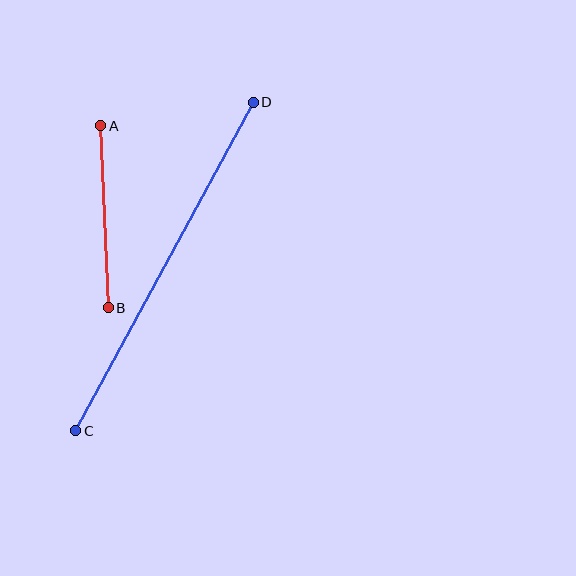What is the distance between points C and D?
The distance is approximately 373 pixels.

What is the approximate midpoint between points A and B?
The midpoint is at approximately (105, 217) pixels.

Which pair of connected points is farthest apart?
Points C and D are farthest apart.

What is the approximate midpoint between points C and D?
The midpoint is at approximately (164, 267) pixels.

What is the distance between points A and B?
The distance is approximately 182 pixels.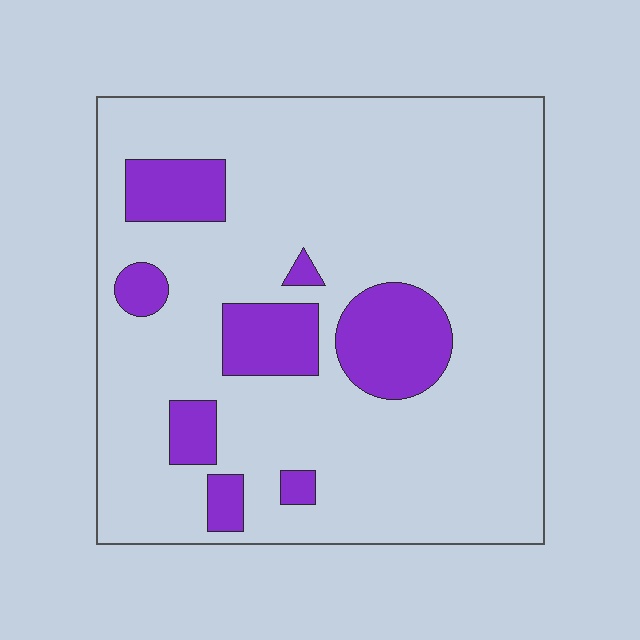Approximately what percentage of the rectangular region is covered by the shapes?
Approximately 15%.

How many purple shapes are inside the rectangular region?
8.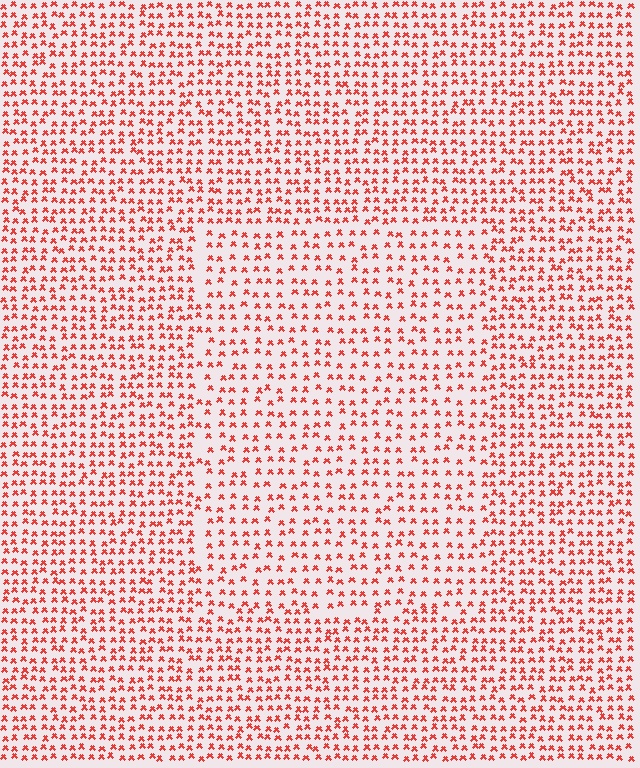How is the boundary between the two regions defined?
The boundary is defined by a change in element density (approximately 1.5x ratio). All elements are the same color, size, and shape.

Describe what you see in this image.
The image contains small red elements arranged at two different densities. A rectangle-shaped region is visible where the elements are less densely packed than the surrounding area.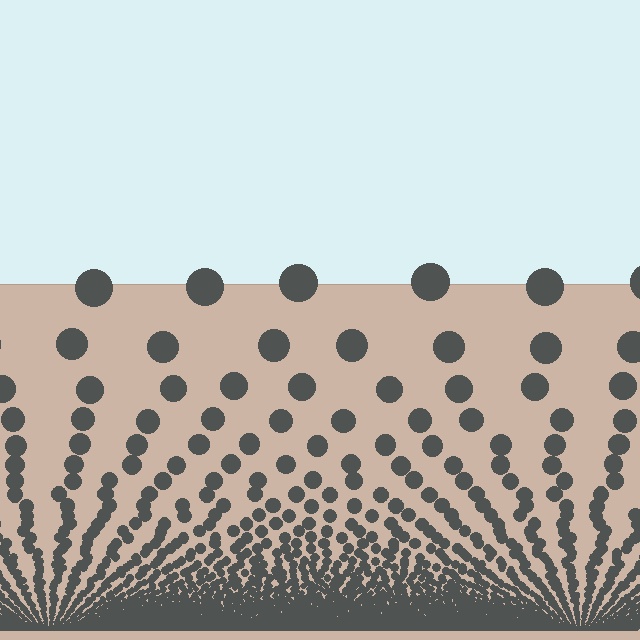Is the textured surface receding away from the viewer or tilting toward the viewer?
The surface appears to tilt toward the viewer. Texture elements get larger and sparser toward the top.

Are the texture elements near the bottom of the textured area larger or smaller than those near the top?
Smaller. The gradient is inverted — elements near the bottom are smaller and denser.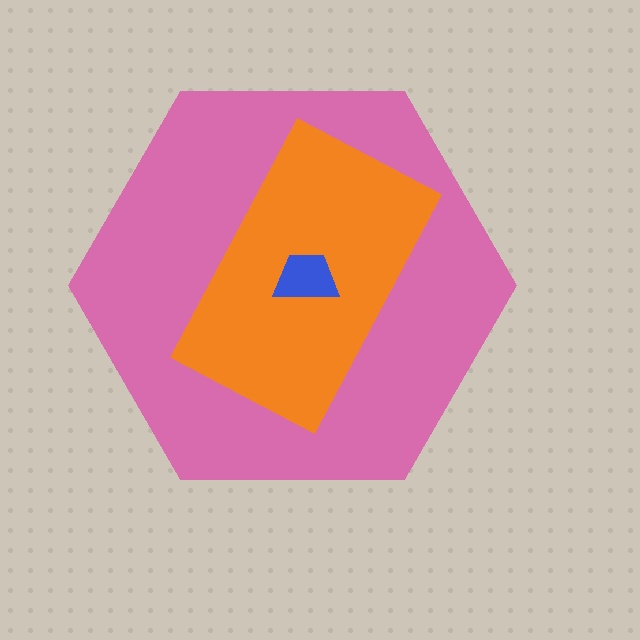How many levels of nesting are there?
3.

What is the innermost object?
The blue trapezoid.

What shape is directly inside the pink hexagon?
The orange rectangle.